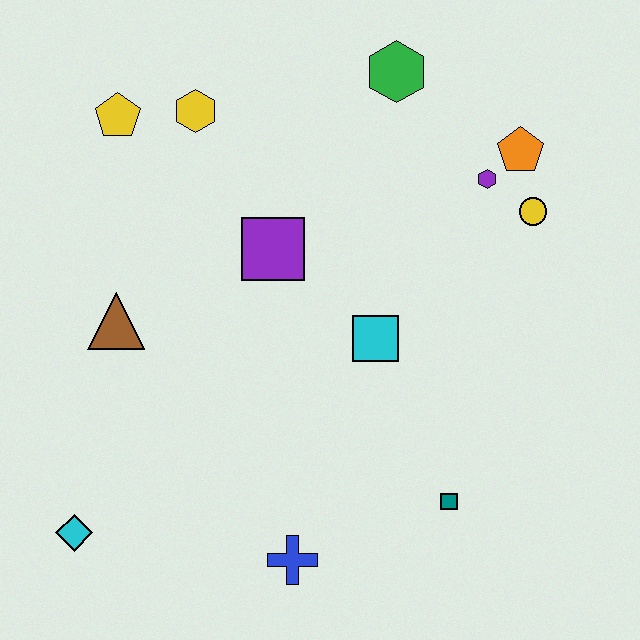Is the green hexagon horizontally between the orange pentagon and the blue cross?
Yes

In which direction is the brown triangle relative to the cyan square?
The brown triangle is to the left of the cyan square.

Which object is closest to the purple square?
The cyan square is closest to the purple square.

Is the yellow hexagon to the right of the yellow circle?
No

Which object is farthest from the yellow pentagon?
The teal square is farthest from the yellow pentagon.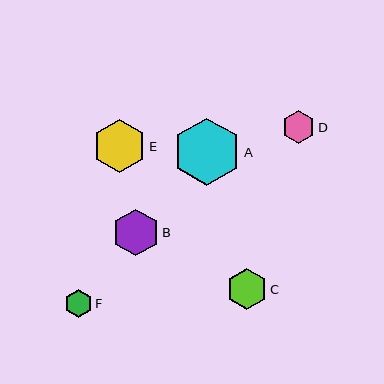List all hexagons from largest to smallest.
From largest to smallest: A, E, B, C, D, F.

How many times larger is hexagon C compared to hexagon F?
Hexagon C is approximately 1.5 times the size of hexagon F.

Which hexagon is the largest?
Hexagon A is the largest with a size of approximately 67 pixels.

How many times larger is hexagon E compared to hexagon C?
Hexagon E is approximately 1.3 times the size of hexagon C.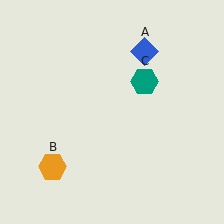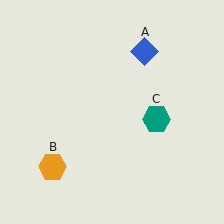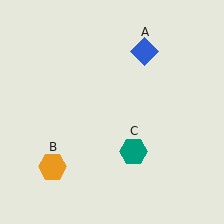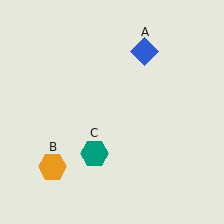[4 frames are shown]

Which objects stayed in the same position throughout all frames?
Blue diamond (object A) and orange hexagon (object B) remained stationary.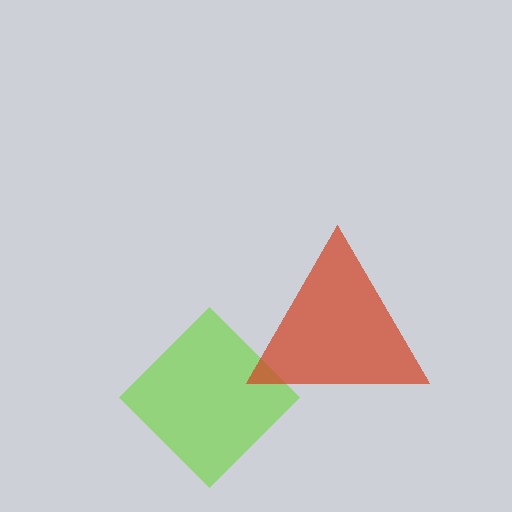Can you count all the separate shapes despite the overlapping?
Yes, there are 2 separate shapes.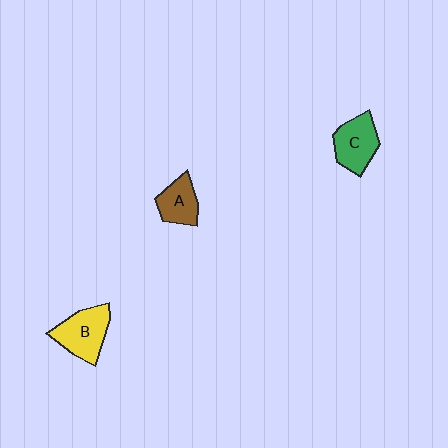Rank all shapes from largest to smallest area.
From largest to smallest: B (yellow), C (green), A (brown).